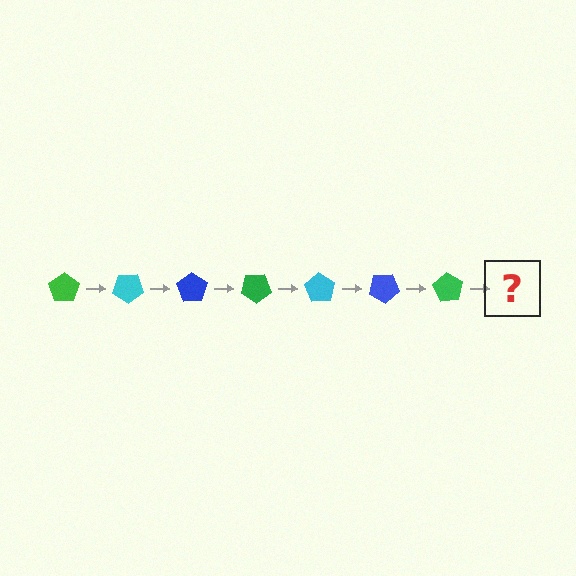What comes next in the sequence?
The next element should be a cyan pentagon, rotated 245 degrees from the start.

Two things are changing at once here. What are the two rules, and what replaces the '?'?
The two rules are that it rotates 35 degrees each step and the color cycles through green, cyan, and blue. The '?' should be a cyan pentagon, rotated 245 degrees from the start.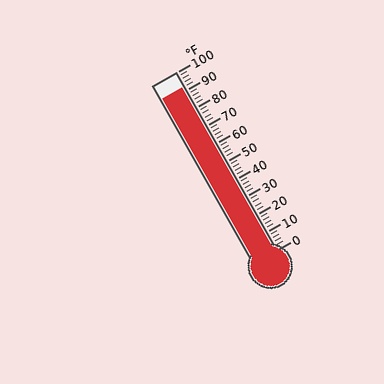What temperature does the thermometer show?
The thermometer shows approximately 92°F.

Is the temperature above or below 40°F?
The temperature is above 40°F.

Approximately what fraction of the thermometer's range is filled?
The thermometer is filled to approximately 90% of its range.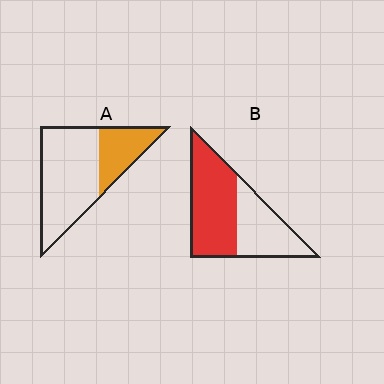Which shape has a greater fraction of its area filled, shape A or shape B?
Shape B.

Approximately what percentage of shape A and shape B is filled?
A is approximately 30% and B is approximately 60%.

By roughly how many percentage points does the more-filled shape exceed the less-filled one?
By roughly 30 percentage points (B over A).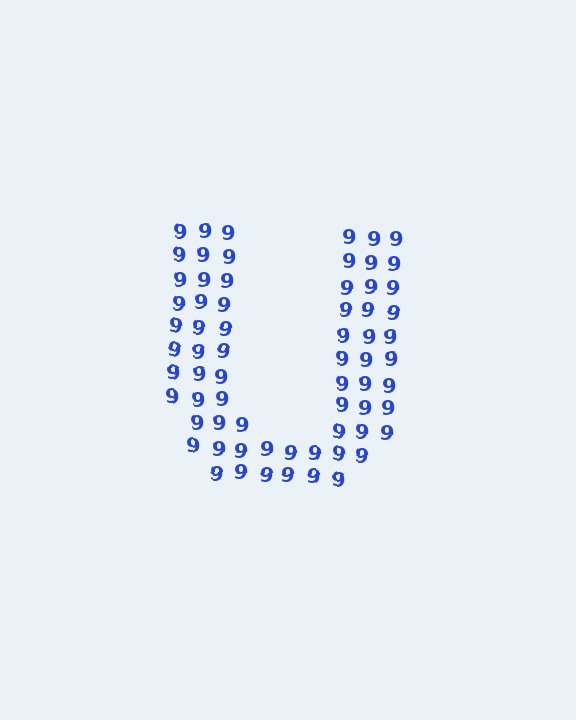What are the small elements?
The small elements are digit 9's.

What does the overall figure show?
The overall figure shows the letter U.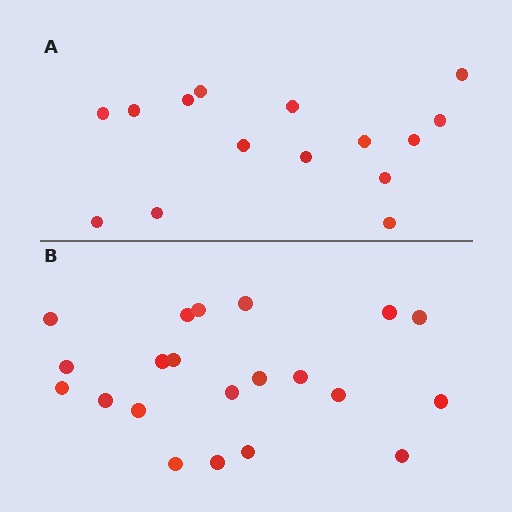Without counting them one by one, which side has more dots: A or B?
Region B (the bottom region) has more dots.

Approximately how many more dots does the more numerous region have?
Region B has about 6 more dots than region A.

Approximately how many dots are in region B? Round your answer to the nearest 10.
About 20 dots. (The exact count is 21, which rounds to 20.)